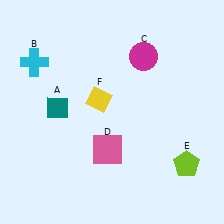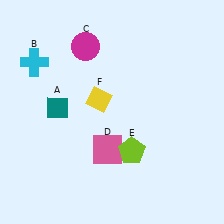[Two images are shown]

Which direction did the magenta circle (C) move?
The magenta circle (C) moved left.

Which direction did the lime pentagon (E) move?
The lime pentagon (E) moved left.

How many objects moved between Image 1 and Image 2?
2 objects moved between the two images.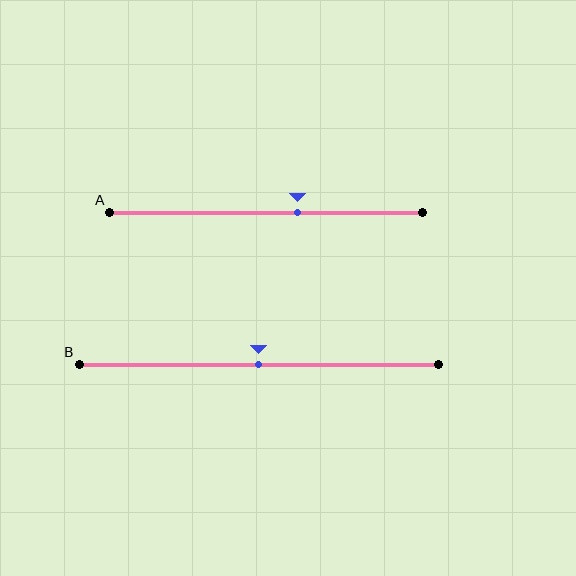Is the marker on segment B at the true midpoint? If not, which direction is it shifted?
Yes, the marker on segment B is at the true midpoint.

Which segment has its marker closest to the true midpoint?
Segment B has its marker closest to the true midpoint.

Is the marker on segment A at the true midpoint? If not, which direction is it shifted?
No, the marker on segment A is shifted to the right by about 10% of the segment length.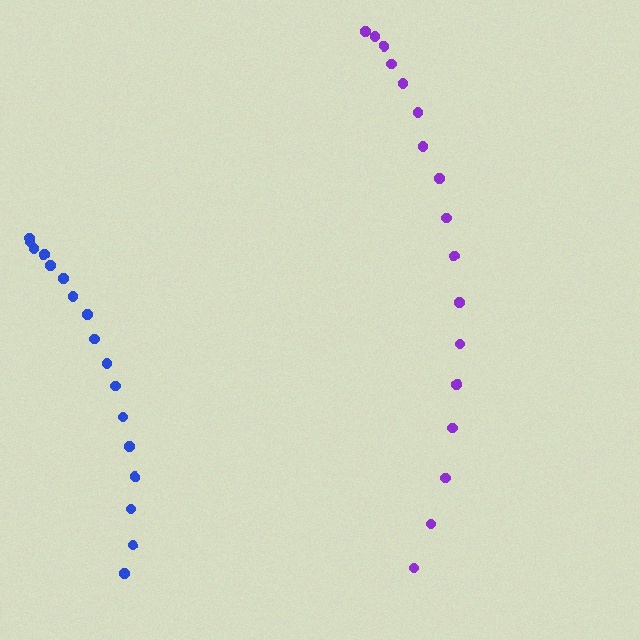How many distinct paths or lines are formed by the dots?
There are 2 distinct paths.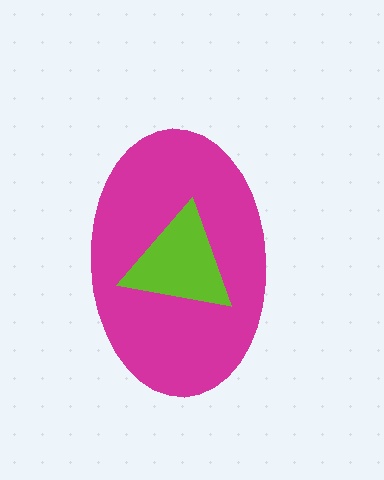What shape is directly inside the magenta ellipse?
The lime triangle.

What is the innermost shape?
The lime triangle.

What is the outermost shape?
The magenta ellipse.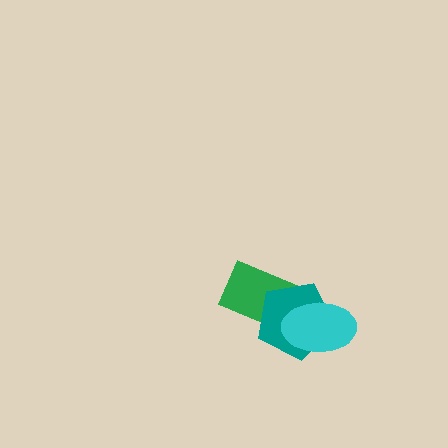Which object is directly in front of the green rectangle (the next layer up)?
The teal pentagon is directly in front of the green rectangle.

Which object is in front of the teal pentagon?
The cyan ellipse is in front of the teal pentagon.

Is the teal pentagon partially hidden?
Yes, it is partially covered by another shape.